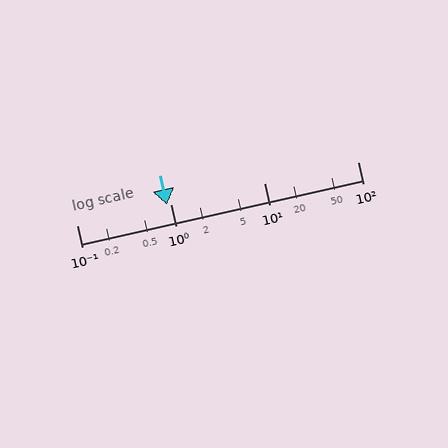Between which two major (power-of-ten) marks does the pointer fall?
The pointer is between 0.1 and 1.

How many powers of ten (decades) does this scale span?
The scale spans 3 decades, from 0.1 to 100.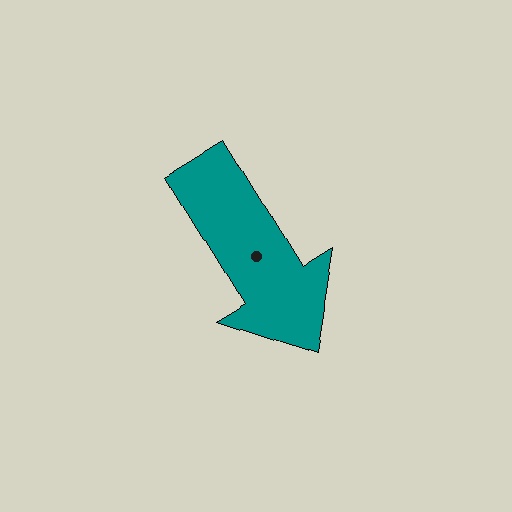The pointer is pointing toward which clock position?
Roughly 5 o'clock.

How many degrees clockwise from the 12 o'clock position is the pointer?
Approximately 149 degrees.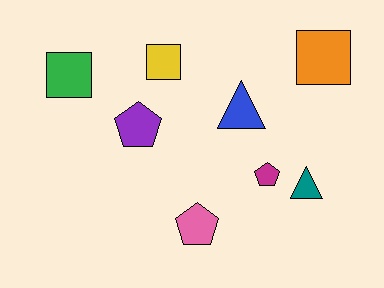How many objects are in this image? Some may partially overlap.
There are 8 objects.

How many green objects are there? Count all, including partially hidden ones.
There is 1 green object.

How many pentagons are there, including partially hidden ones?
There are 3 pentagons.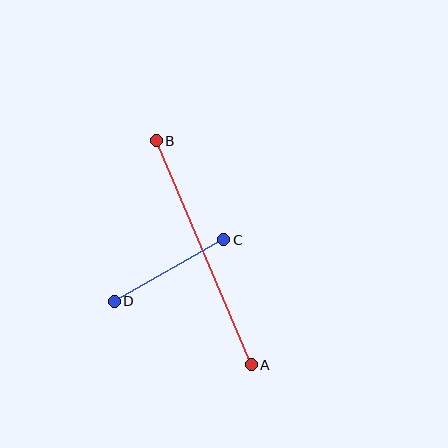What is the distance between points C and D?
The distance is approximately 125 pixels.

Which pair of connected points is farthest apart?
Points A and B are farthest apart.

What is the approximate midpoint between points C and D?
The midpoint is at approximately (169, 270) pixels.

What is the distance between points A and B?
The distance is approximately 243 pixels.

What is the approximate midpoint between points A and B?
The midpoint is at approximately (204, 253) pixels.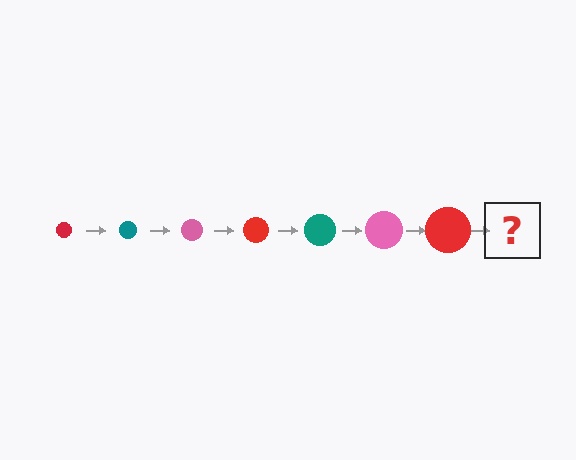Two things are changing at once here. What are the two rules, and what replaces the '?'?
The two rules are that the circle grows larger each step and the color cycles through red, teal, and pink. The '?' should be a teal circle, larger than the previous one.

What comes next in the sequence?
The next element should be a teal circle, larger than the previous one.